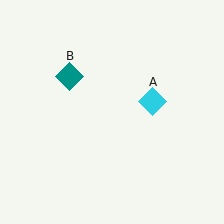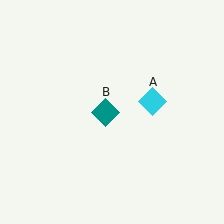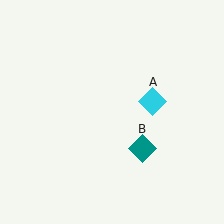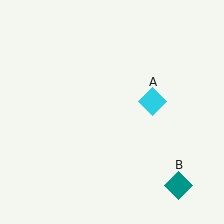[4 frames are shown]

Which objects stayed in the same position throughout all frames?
Cyan diamond (object A) remained stationary.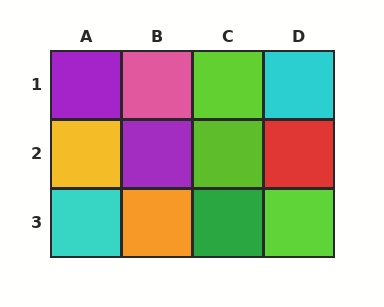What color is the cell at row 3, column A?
Cyan.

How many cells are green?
1 cell is green.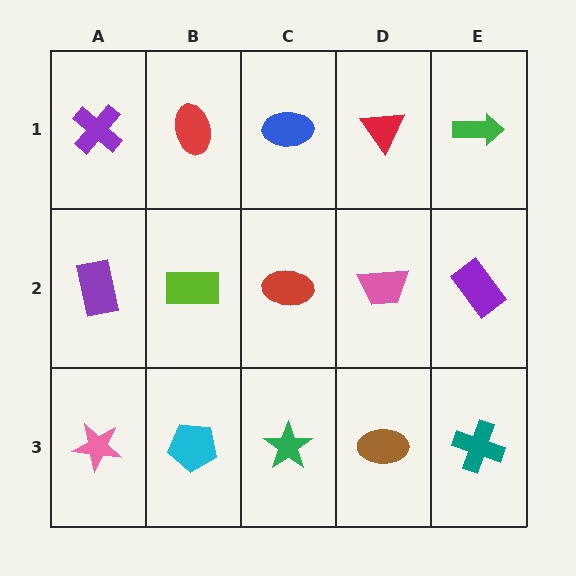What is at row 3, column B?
A cyan pentagon.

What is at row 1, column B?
A red ellipse.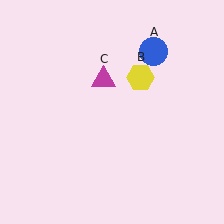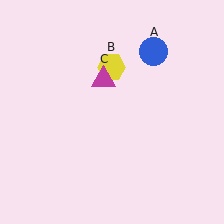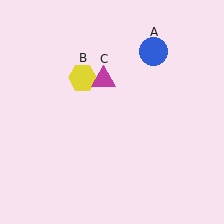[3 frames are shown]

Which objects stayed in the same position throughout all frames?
Blue circle (object A) and magenta triangle (object C) remained stationary.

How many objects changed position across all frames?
1 object changed position: yellow hexagon (object B).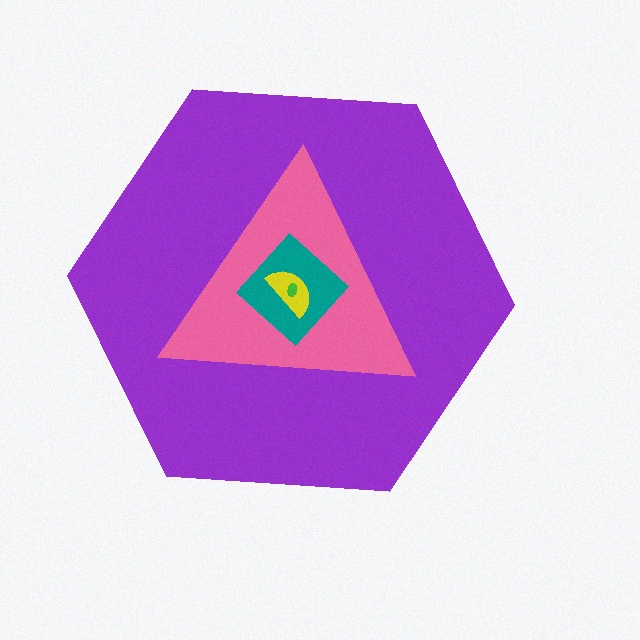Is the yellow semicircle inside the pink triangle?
Yes.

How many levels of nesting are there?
5.